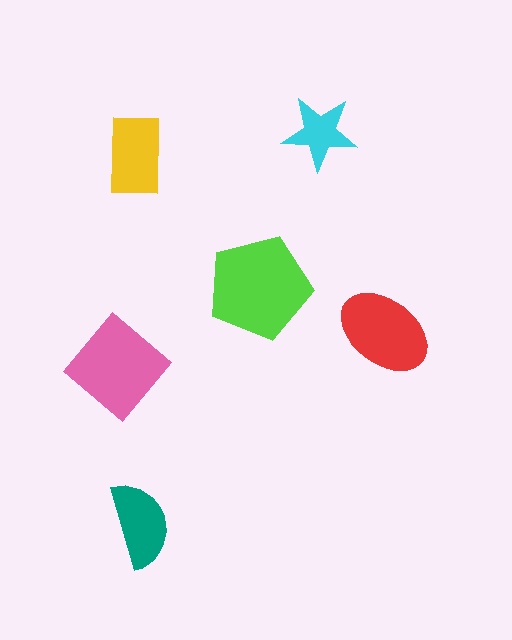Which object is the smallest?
The cyan star.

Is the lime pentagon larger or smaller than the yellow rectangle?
Larger.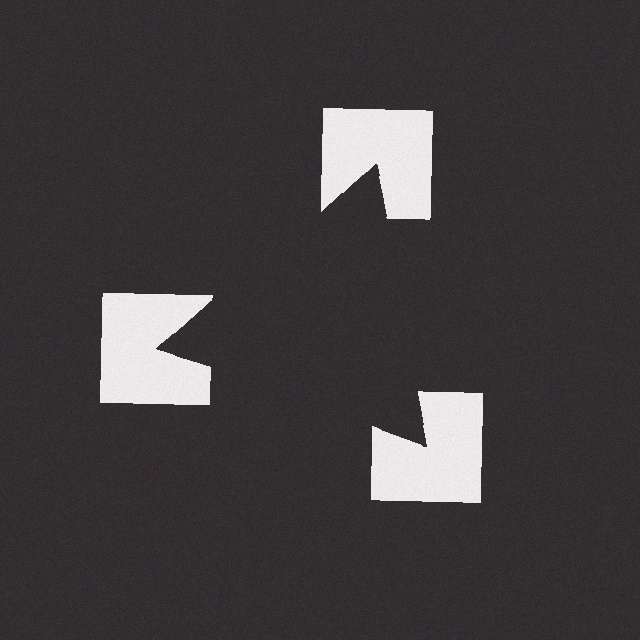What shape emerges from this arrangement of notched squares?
An illusory triangle — its edges are inferred from the aligned wedge cuts in the notched squares, not physically drawn.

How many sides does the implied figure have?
3 sides.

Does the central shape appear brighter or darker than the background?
It typically appears slightly darker than the background, even though no actual brightness change is drawn.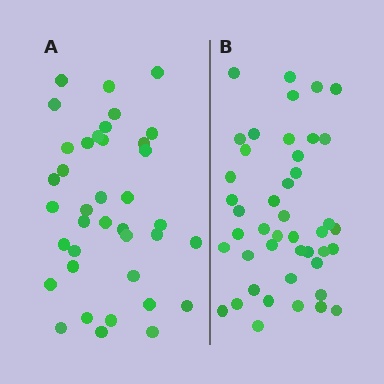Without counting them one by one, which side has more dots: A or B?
Region B (the right region) has more dots.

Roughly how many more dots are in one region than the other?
Region B has about 6 more dots than region A.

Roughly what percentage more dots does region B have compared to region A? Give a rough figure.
About 15% more.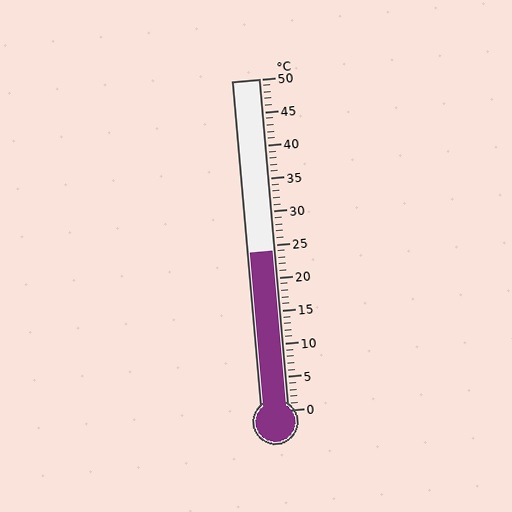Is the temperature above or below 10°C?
The temperature is above 10°C.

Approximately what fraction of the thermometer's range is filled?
The thermometer is filled to approximately 50% of its range.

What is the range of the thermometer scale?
The thermometer scale ranges from 0°C to 50°C.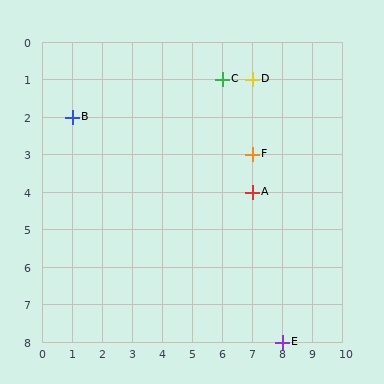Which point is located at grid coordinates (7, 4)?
Point A is at (7, 4).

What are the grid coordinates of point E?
Point E is at grid coordinates (8, 8).